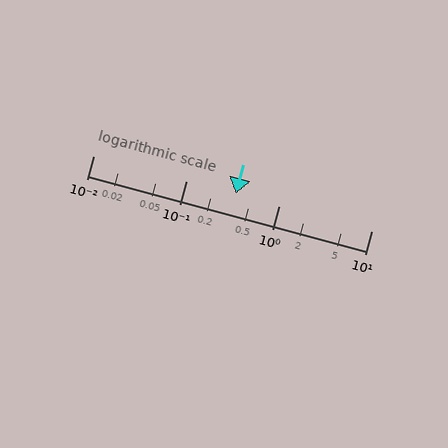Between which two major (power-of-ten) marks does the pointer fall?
The pointer is between 0.1 and 1.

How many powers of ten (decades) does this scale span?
The scale spans 3 decades, from 0.01 to 10.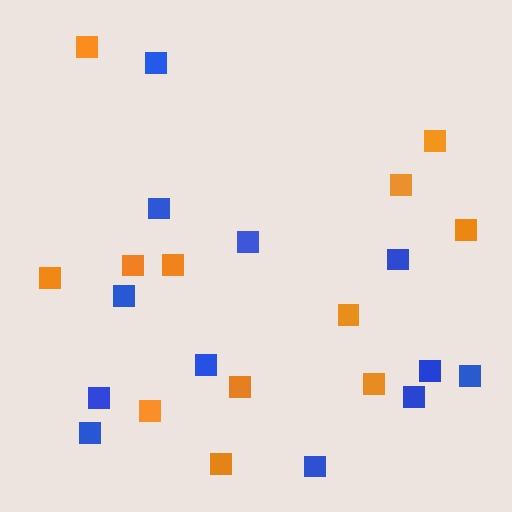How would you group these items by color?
There are 2 groups: one group of orange squares (12) and one group of blue squares (12).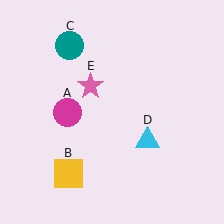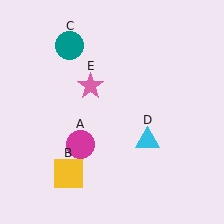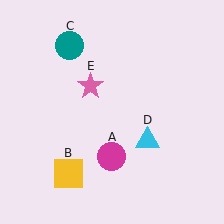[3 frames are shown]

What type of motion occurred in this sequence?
The magenta circle (object A) rotated counterclockwise around the center of the scene.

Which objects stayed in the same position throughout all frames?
Yellow square (object B) and teal circle (object C) and cyan triangle (object D) and pink star (object E) remained stationary.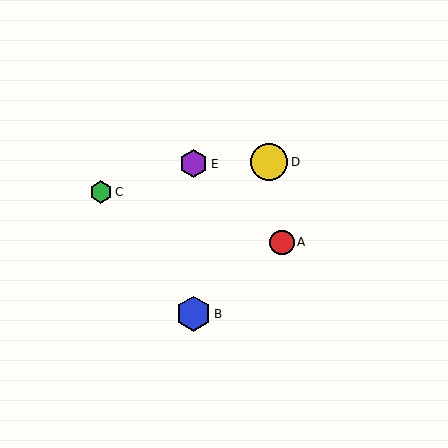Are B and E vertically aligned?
Yes, both are at x≈194.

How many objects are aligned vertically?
2 objects (B, E) are aligned vertically.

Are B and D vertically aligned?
No, B is at x≈194 and D is at x≈269.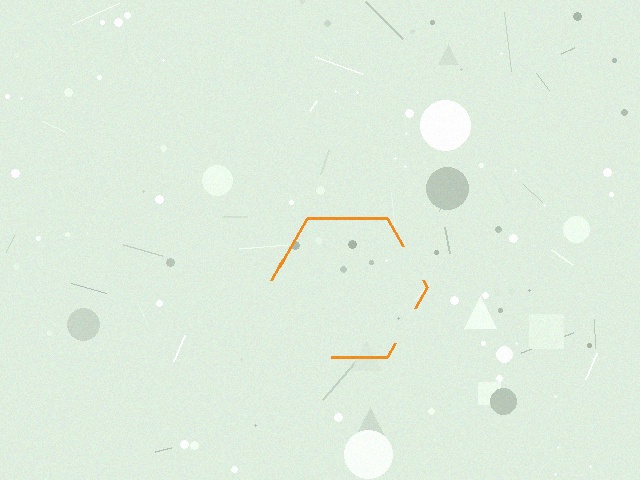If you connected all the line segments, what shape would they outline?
They would outline a hexagon.